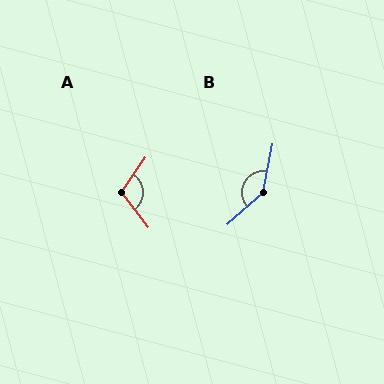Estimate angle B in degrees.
Approximately 142 degrees.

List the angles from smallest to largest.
A (107°), B (142°).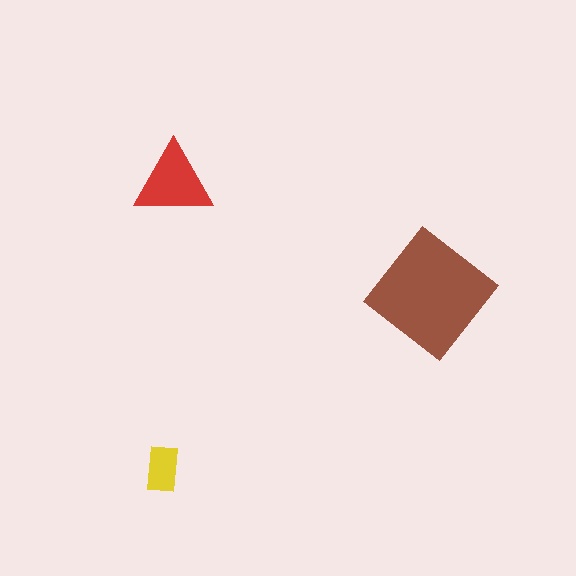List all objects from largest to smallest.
The brown diamond, the red triangle, the yellow rectangle.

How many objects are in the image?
There are 3 objects in the image.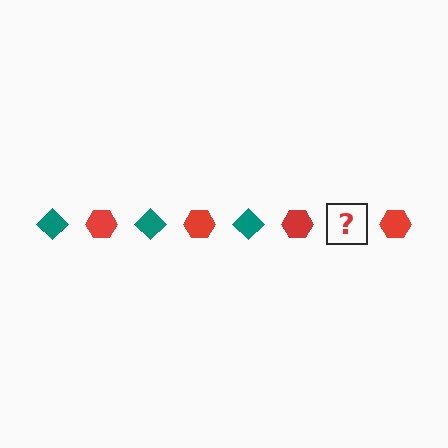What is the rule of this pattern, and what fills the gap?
The rule is that the pattern alternates between teal diamond and red hexagon. The gap should be filled with a teal diamond.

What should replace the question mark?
The question mark should be replaced with a teal diamond.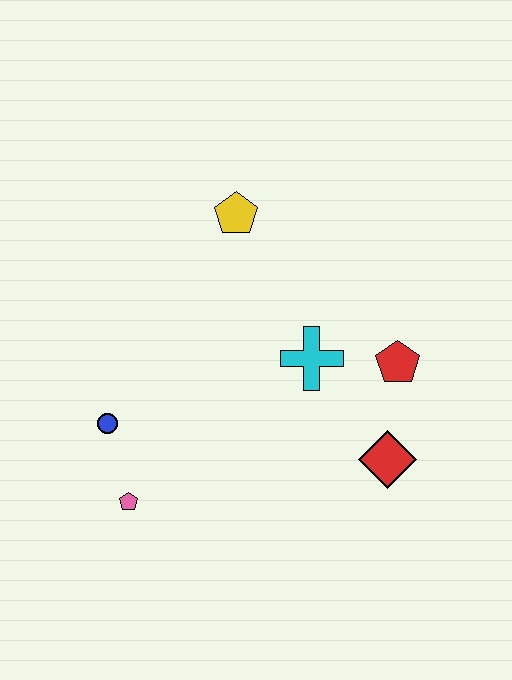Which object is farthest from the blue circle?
The red pentagon is farthest from the blue circle.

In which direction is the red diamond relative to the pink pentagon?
The red diamond is to the right of the pink pentagon.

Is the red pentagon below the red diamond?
No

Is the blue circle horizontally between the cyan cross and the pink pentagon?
No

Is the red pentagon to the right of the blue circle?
Yes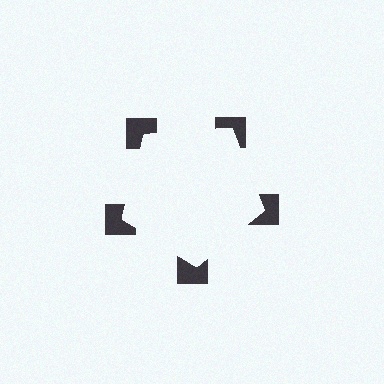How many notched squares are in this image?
There are 5 — one at each vertex of the illusory pentagon.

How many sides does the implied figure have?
5 sides.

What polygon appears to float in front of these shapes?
An illusory pentagon — its edges are inferred from the aligned wedge cuts in the notched squares, not physically drawn.